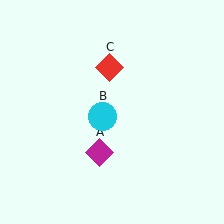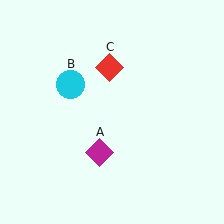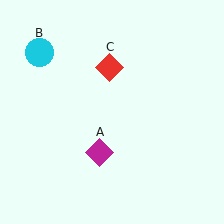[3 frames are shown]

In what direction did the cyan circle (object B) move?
The cyan circle (object B) moved up and to the left.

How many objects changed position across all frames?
1 object changed position: cyan circle (object B).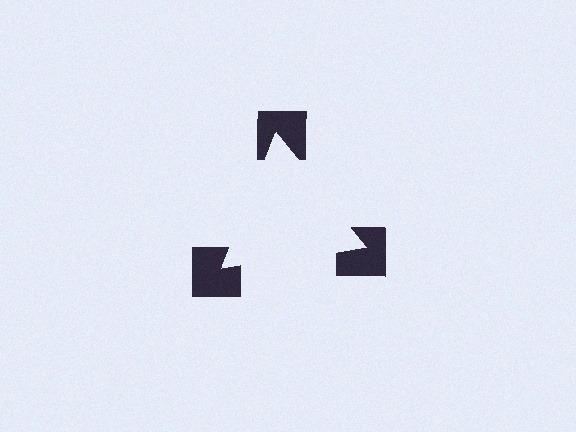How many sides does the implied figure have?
3 sides.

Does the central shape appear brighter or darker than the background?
It typically appears slightly brighter than the background, even though no actual brightness change is drawn.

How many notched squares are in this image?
There are 3 — one at each vertex of the illusory triangle.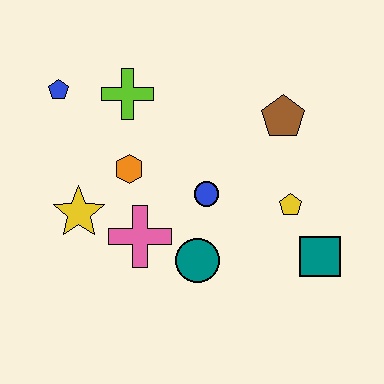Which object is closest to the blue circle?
The teal circle is closest to the blue circle.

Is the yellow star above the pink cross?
Yes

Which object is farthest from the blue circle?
The blue pentagon is farthest from the blue circle.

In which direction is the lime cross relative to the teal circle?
The lime cross is above the teal circle.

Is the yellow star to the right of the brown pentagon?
No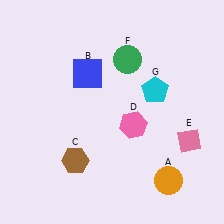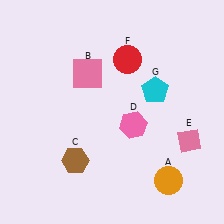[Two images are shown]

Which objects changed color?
B changed from blue to pink. F changed from green to red.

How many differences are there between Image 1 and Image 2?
There are 2 differences between the two images.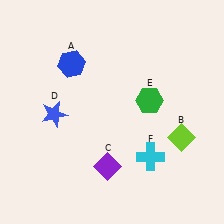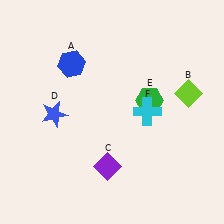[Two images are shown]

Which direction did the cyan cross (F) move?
The cyan cross (F) moved up.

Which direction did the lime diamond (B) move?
The lime diamond (B) moved up.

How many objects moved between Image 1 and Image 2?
2 objects moved between the two images.